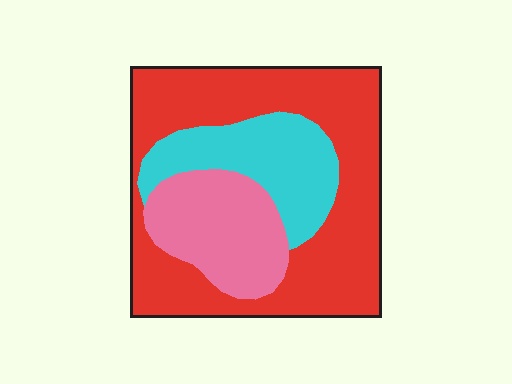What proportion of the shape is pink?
Pink takes up less than a quarter of the shape.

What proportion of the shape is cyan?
Cyan takes up about one fifth (1/5) of the shape.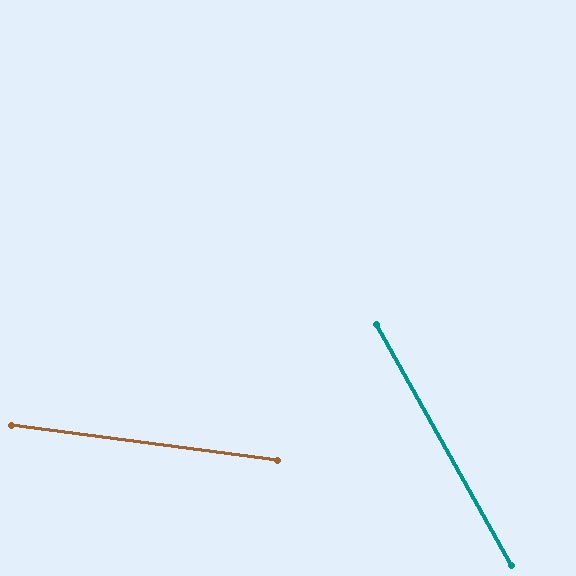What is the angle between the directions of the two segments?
Approximately 53 degrees.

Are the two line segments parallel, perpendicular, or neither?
Neither parallel nor perpendicular — they differ by about 53°.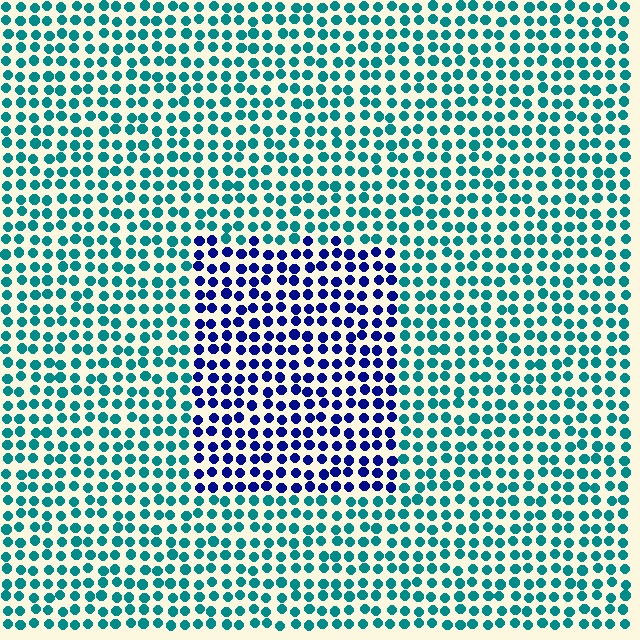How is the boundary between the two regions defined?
The boundary is defined purely by a slight shift in hue (about 57 degrees). Spacing, size, and orientation are identical on both sides.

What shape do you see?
I see a rectangle.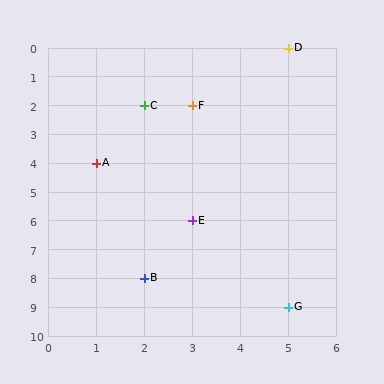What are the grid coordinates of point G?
Point G is at grid coordinates (5, 9).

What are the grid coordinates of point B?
Point B is at grid coordinates (2, 8).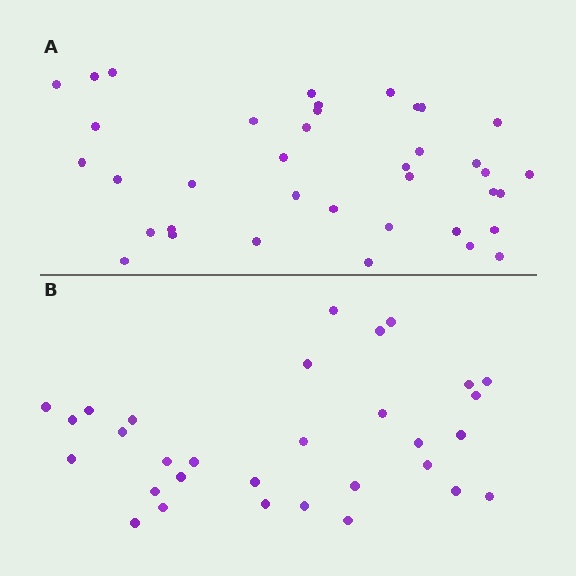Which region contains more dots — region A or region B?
Region A (the top region) has more dots.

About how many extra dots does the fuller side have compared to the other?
Region A has roughly 8 or so more dots than region B.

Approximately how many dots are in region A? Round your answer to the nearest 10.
About 40 dots. (The exact count is 38, which rounds to 40.)